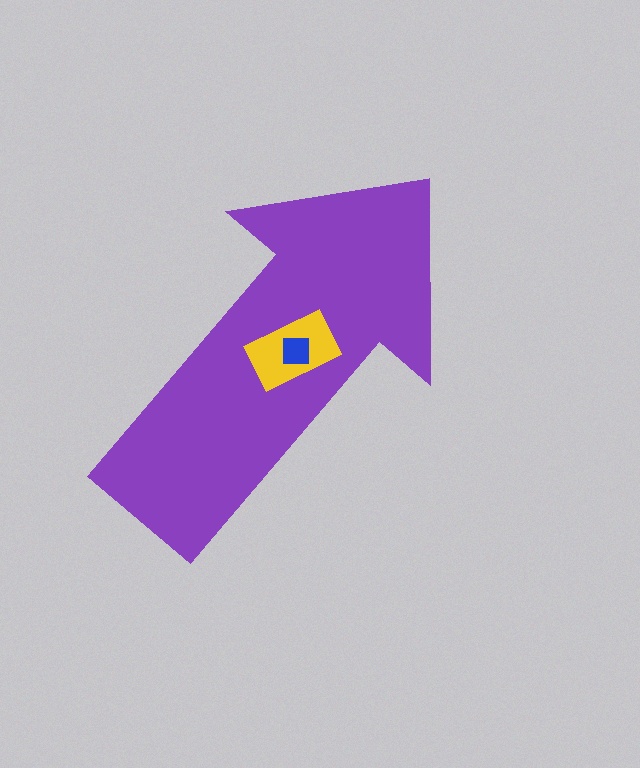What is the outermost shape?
The purple arrow.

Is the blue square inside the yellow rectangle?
Yes.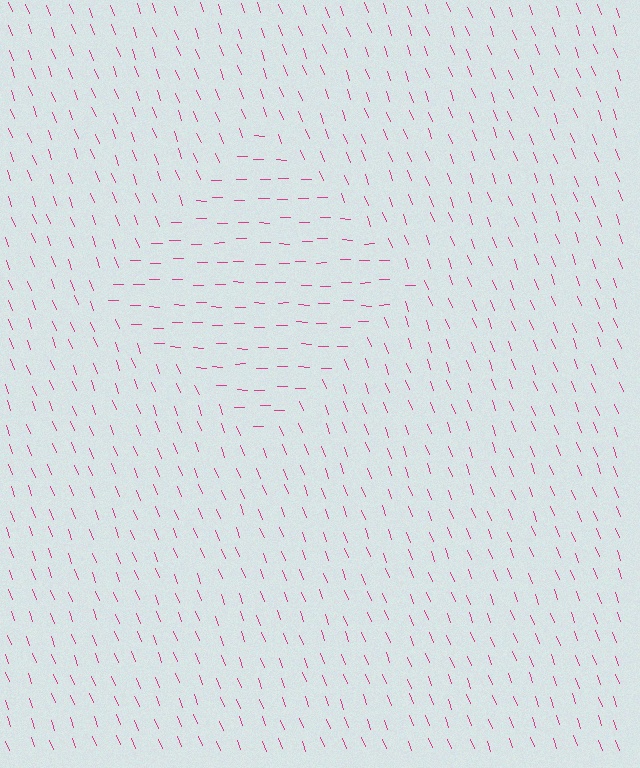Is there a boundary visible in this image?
Yes, there is a texture boundary formed by a change in line orientation.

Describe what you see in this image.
The image is filled with small magenta line segments. A diamond region in the image has lines oriented differently from the surrounding lines, creating a visible texture boundary.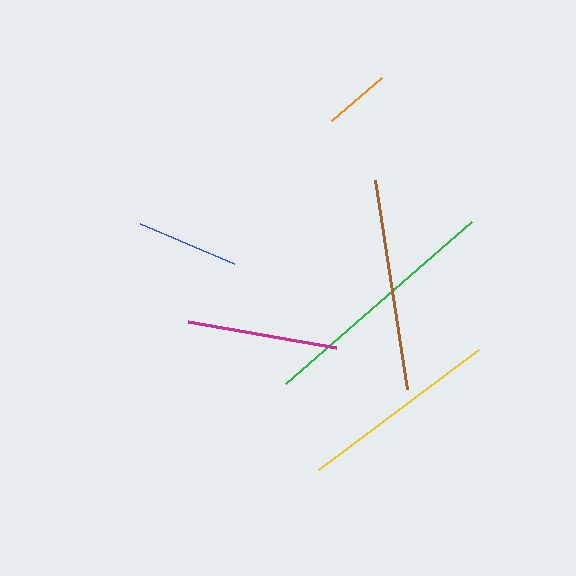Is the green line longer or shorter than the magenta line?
The green line is longer than the magenta line.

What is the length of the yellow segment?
The yellow segment is approximately 200 pixels long.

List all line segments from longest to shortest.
From longest to shortest: green, brown, yellow, magenta, blue, orange.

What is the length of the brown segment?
The brown segment is approximately 211 pixels long.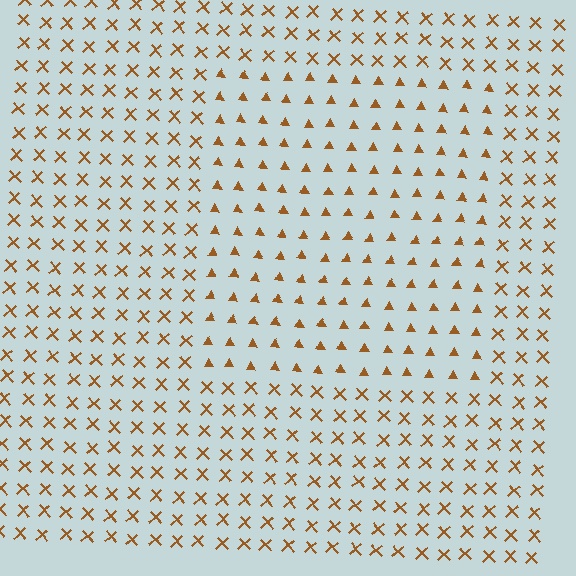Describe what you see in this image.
The image is filled with small brown elements arranged in a uniform grid. A rectangle-shaped region contains triangles, while the surrounding area contains X marks. The boundary is defined purely by the change in element shape.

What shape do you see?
I see a rectangle.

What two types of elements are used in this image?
The image uses triangles inside the rectangle region and X marks outside it.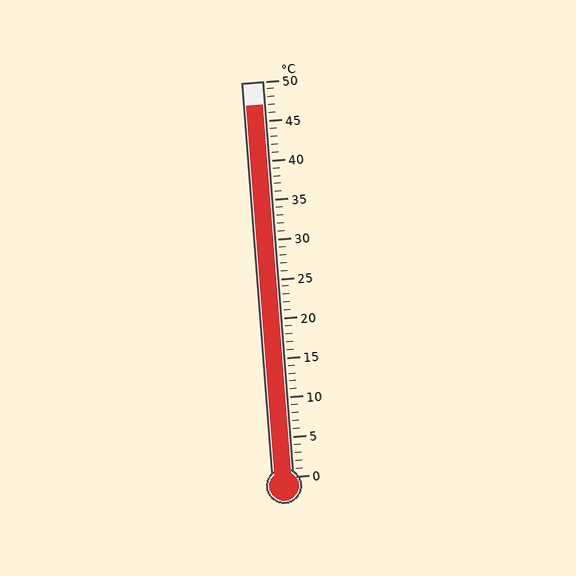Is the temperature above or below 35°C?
The temperature is above 35°C.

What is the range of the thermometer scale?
The thermometer scale ranges from 0°C to 50°C.